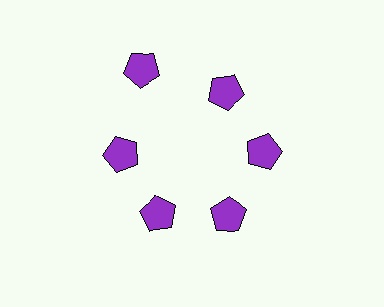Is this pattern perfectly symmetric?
No. The 6 purple pentagons are arranged in a ring, but one element near the 11 o'clock position is pushed outward from the center, breaking the 6-fold rotational symmetry.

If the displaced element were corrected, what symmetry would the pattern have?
It would have 6-fold rotational symmetry — the pattern would map onto itself every 60 degrees.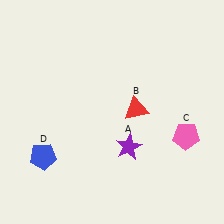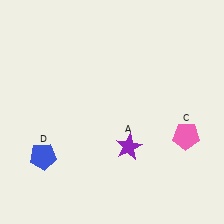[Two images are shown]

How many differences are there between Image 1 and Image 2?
There is 1 difference between the two images.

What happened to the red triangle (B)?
The red triangle (B) was removed in Image 2. It was in the top-right area of Image 1.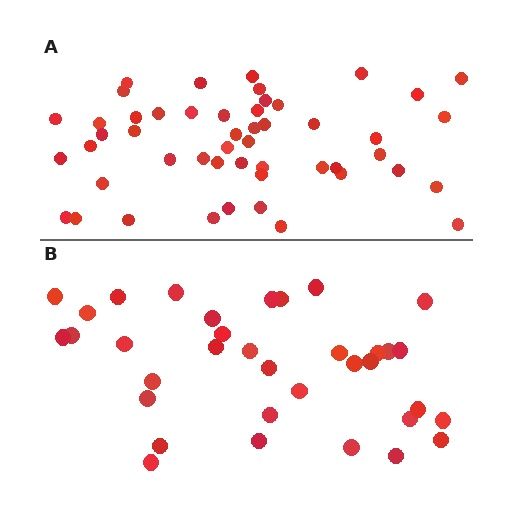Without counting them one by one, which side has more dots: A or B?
Region A (the top region) has more dots.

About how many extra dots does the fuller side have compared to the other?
Region A has approximately 15 more dots than region B.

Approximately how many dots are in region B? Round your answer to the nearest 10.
About 40 dots. (The exact count is 35, which rounds to 40.)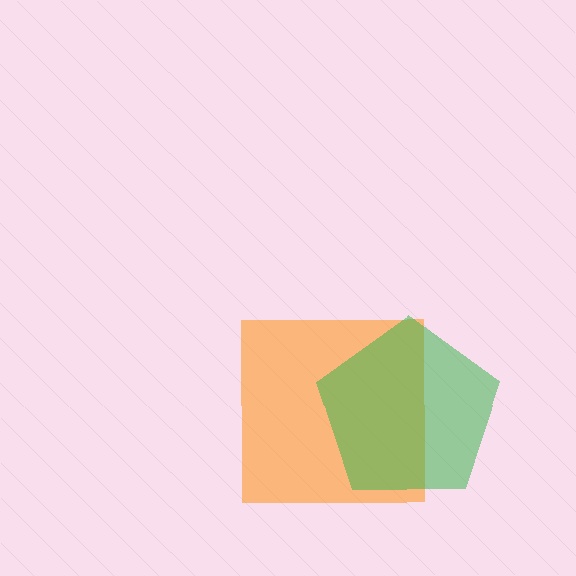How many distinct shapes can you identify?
There are 2 distinct shapes: an orange square, a green pentagon.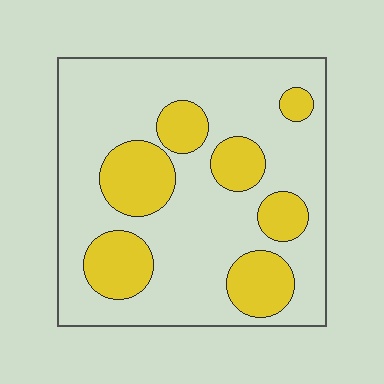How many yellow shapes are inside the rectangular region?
7.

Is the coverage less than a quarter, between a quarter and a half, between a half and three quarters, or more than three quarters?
Between a quarter and a half.